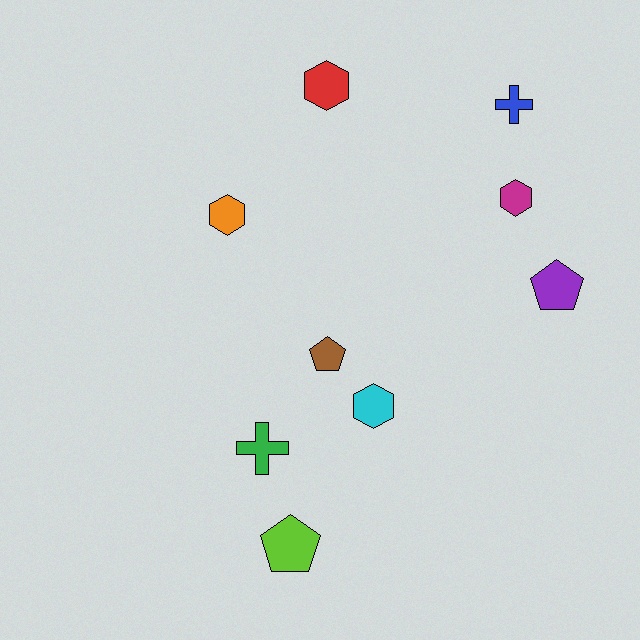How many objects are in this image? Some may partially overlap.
There are 9 objects.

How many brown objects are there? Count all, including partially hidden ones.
There is 1 brown object.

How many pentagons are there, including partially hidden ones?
There are 3 pentagons.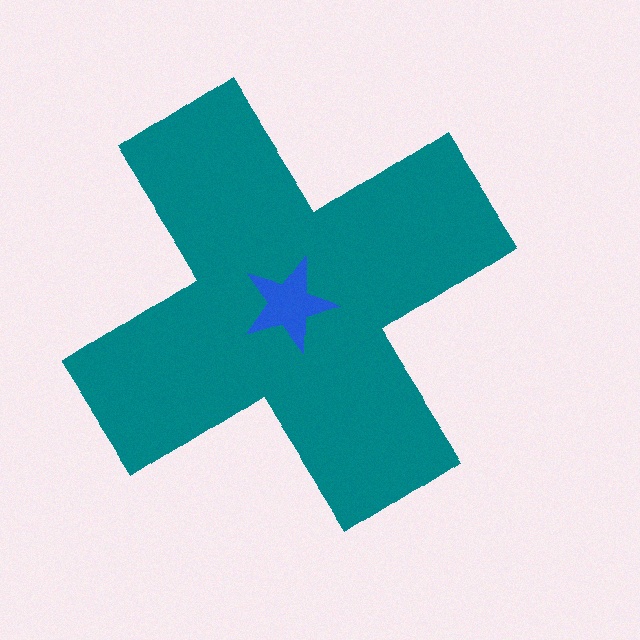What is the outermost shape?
The teal cross.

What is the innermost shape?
The blue star.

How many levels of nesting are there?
2.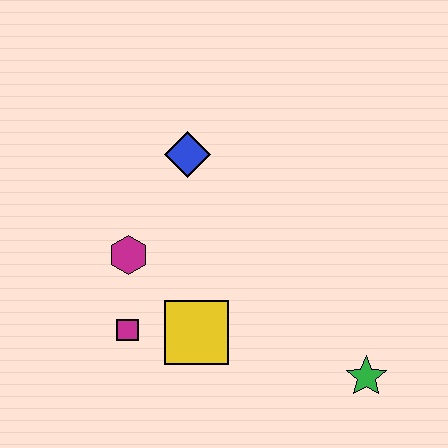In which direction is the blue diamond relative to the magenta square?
The blue diamond is above the magenta square.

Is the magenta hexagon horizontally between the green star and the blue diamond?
No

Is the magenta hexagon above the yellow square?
Yes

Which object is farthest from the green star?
The blue diamond is farthest from the green star.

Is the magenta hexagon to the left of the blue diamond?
Yes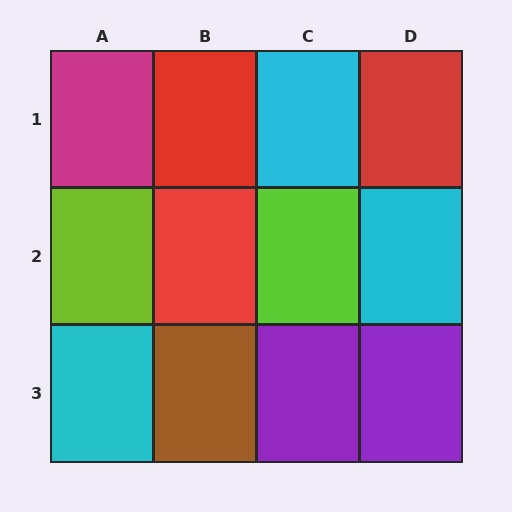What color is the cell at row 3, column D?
Purple.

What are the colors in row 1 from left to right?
Magenta, red, cyan, red.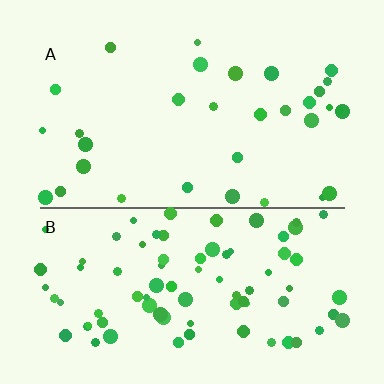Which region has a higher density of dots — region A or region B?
B (the bottom).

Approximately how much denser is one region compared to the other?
Approximately 2.6× — region B over region A.